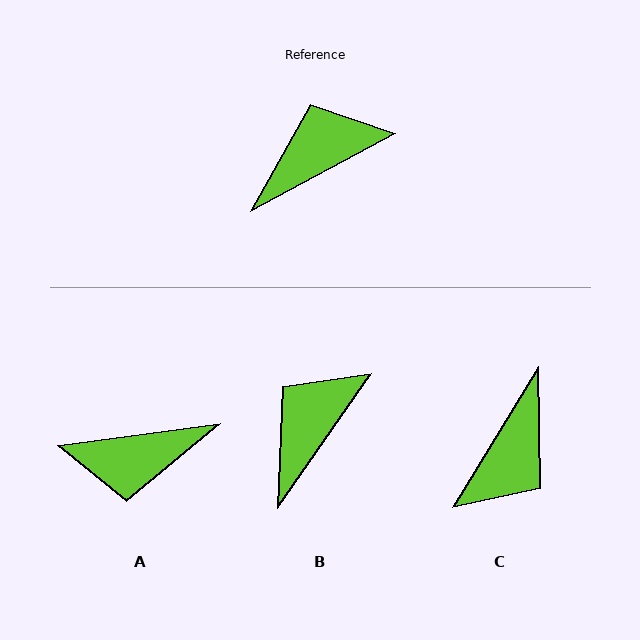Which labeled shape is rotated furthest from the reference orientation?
A, about 159 degrees away.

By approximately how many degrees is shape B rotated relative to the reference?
Approximately 27 degrees counter-clockwise.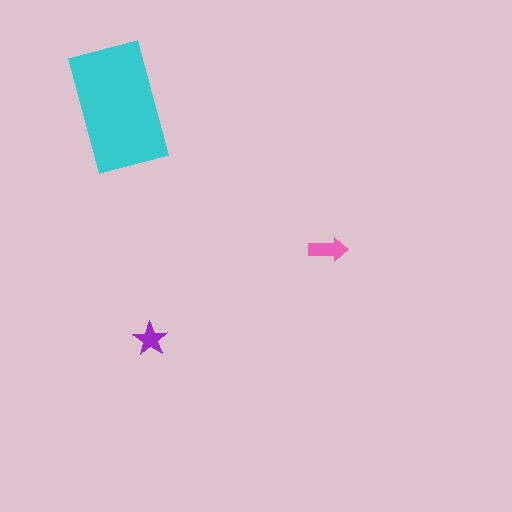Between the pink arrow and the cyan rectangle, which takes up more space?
The cyan rectangle.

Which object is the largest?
The cyan rectangle.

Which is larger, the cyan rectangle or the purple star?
The cyan rectangle.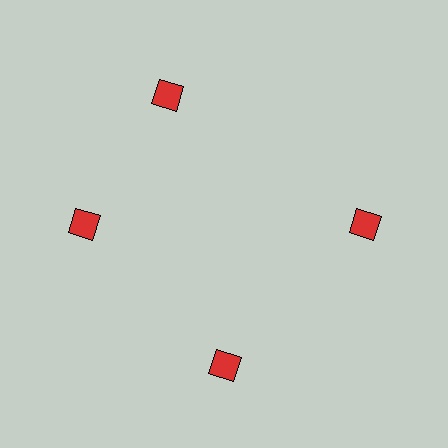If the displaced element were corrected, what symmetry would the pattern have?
It would have 4-fold rotational symmetry — the pattern would map onto itself every 90 degrees.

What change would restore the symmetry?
The symmetry would be restored by rotating it back into even spacing with its neighbors so that all 4 diamonds sit at equal angles and equal distance from the center.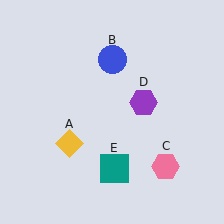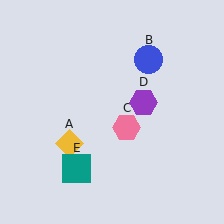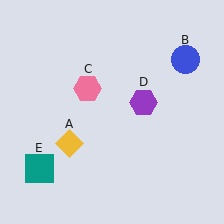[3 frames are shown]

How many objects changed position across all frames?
3 objects changed position: blue circle (object B), pink hexagon (object C), teal square (object E).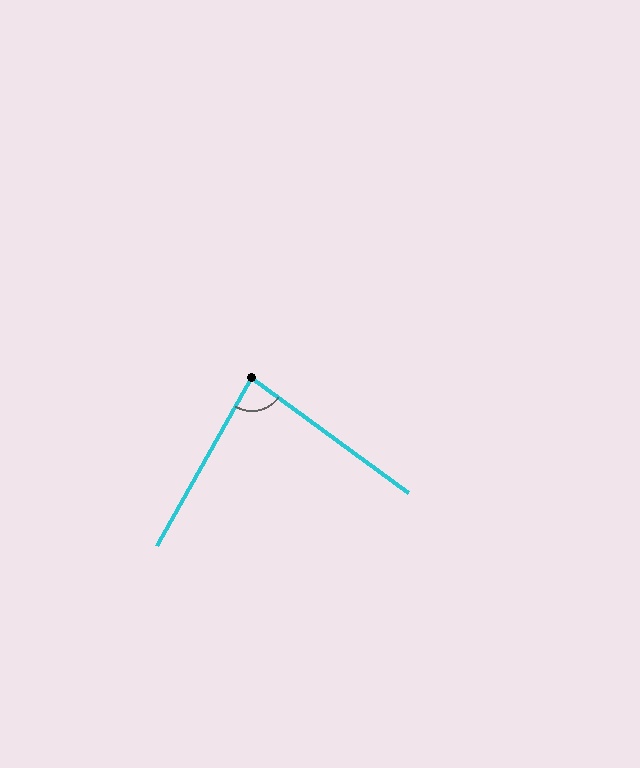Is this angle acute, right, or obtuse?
It is acute.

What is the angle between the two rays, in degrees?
Approximately 83 degrees.